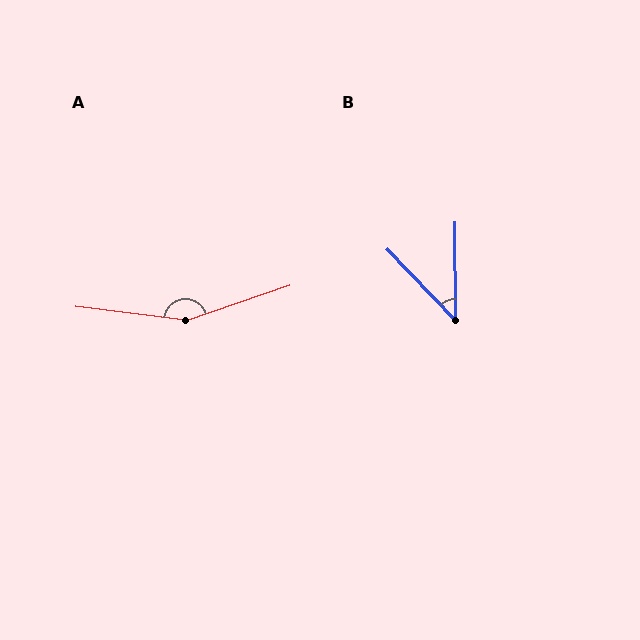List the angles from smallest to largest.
B (44°), A (154°).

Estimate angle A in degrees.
Approximately 154 degrees.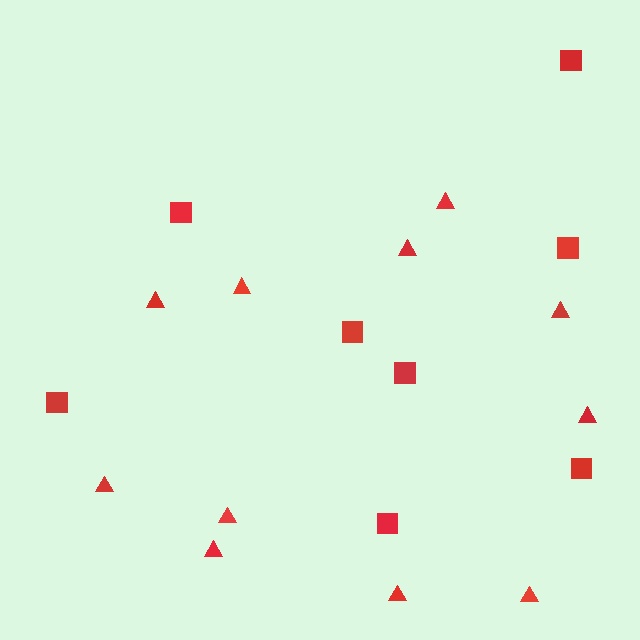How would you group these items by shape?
There are 2 groups: one group of squares (8) and one group of triangles (11).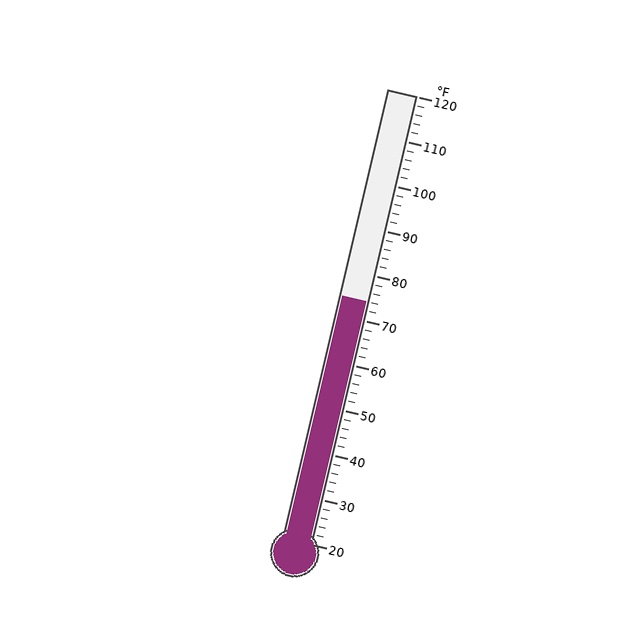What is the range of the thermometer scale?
The thermometer scale ranges from 20°F to 120°F.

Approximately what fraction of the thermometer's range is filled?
The thermometer is filled to approximately 55% of its range.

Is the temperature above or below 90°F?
The temperature is below 90°F.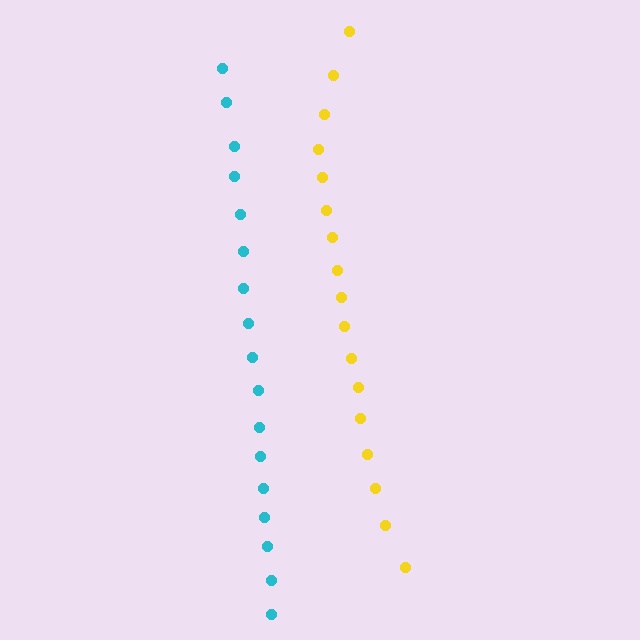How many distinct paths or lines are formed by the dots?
There are 2 distinct paths.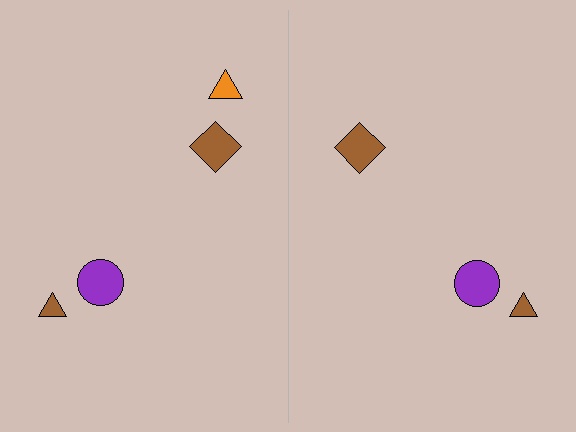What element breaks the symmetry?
A orange triangle is missing from the right side.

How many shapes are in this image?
There are 7 shapes in this image.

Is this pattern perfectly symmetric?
No, the pattern is not perfectly symmetric. A orange triangle is missing from the right side.